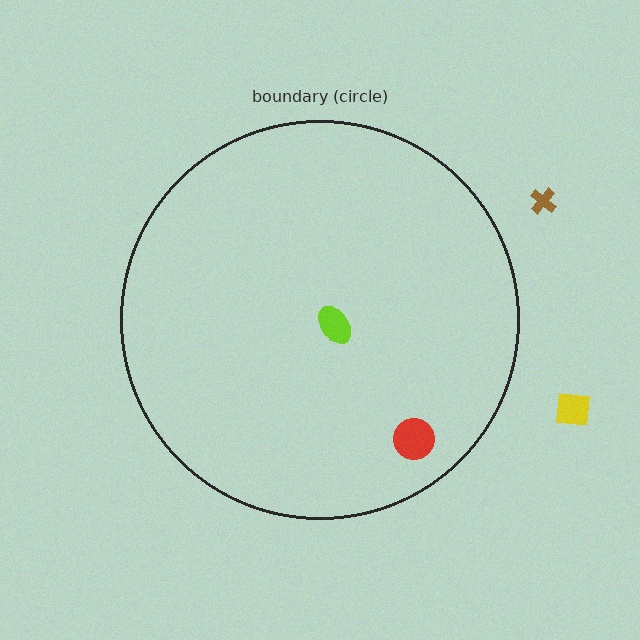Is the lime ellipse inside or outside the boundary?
Inside.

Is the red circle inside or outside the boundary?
Inside.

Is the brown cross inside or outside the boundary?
Outside.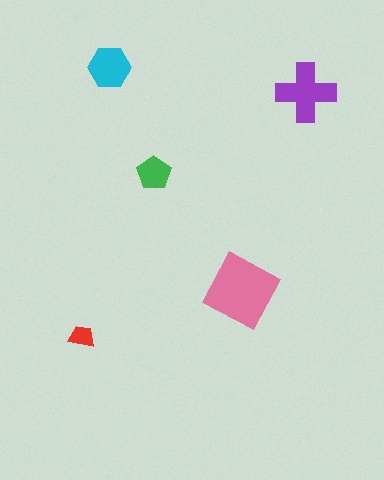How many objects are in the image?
There are 5 objects in the image.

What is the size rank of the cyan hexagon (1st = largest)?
3rd.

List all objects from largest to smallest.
The pink diamond, the purple cross, the cyan hexagon, the green pentagon, the red trapezoid.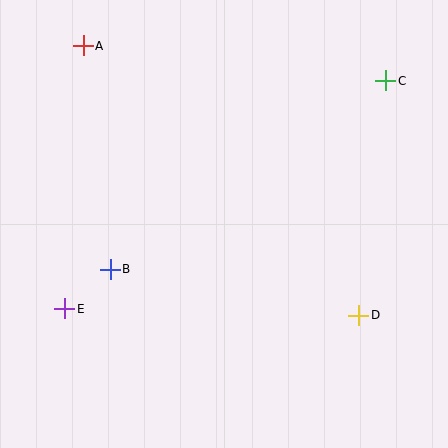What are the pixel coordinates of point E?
Point E is at (65, 309).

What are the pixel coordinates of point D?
Point D is at (359, 315).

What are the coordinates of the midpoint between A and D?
The midpoint between A and D is at (221, 180).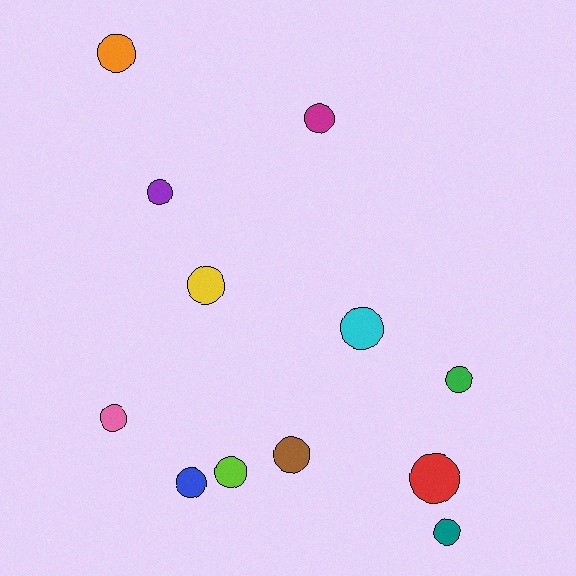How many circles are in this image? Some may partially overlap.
There are 12 circles.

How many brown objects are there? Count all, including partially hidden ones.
There is 1 brown object.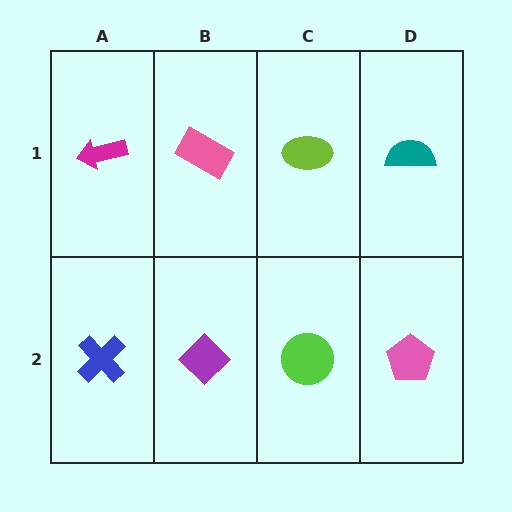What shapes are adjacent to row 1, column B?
A purple diamond (row 2, column B), a magenta arrow (row 1, column A), a lime ellipse (row 1, column C).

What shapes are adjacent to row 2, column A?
A magenta arrow (row 1, column A), a purple diamond (row 2, column B).